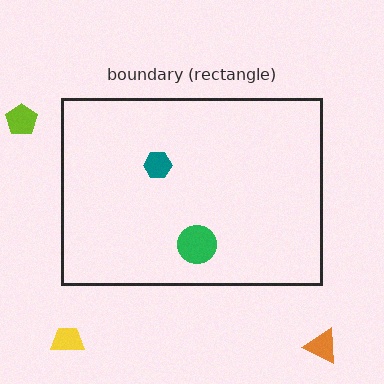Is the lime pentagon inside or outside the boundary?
Outside.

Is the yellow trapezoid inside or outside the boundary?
Outside.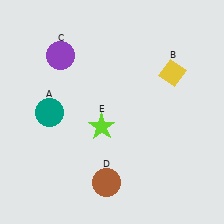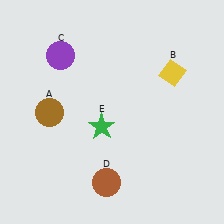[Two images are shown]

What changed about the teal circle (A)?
In Image 1, A is teal. In Image 2, it changed to brown.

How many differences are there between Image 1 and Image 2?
There are 2 differences between the two images.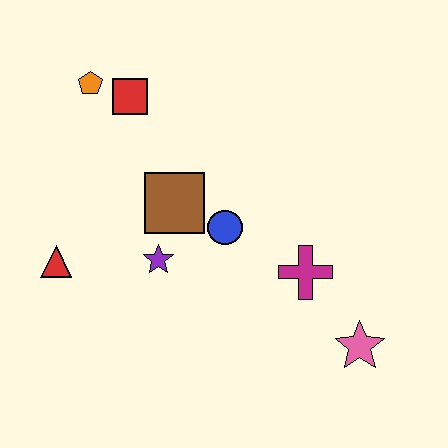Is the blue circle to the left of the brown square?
No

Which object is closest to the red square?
The orange pentagon is closest to the red square.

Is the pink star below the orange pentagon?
Yes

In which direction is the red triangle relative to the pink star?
The red triangle is to the left of the pink star.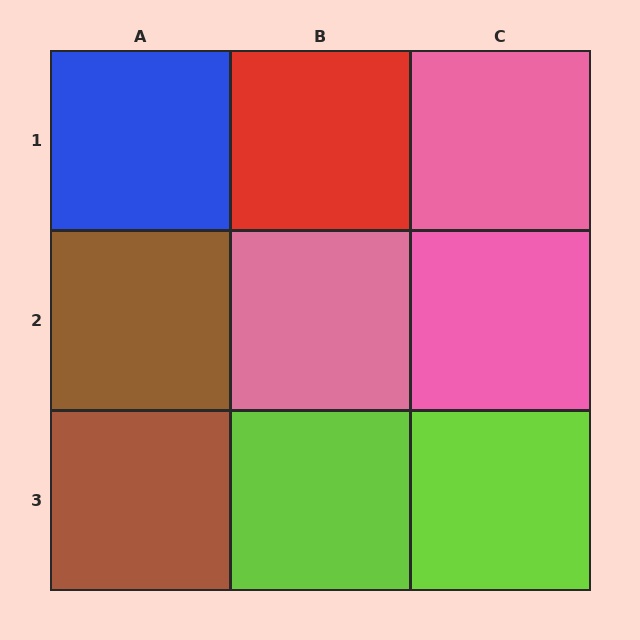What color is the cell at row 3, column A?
Brown.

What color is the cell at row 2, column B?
Pink.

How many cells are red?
1 cell is red.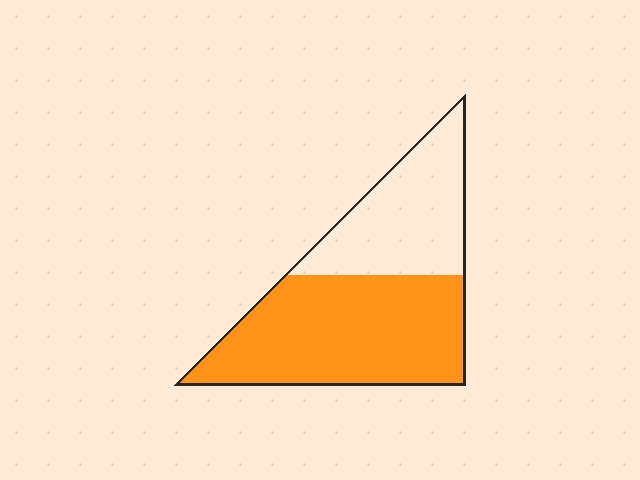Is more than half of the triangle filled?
Yes.